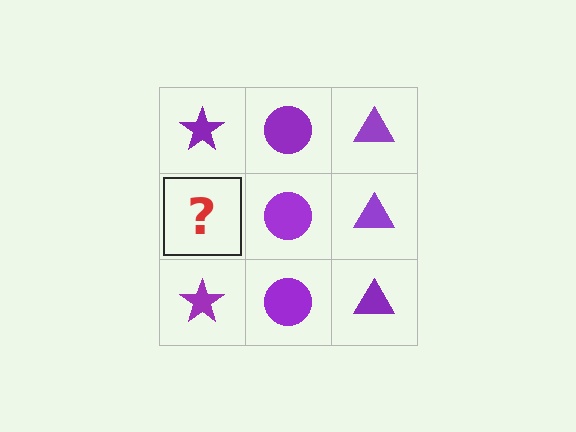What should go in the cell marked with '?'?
The missing cell should contain a purple star.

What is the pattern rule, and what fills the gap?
The rule is that each column has a consistent shape. The gap should be filled with a purple star.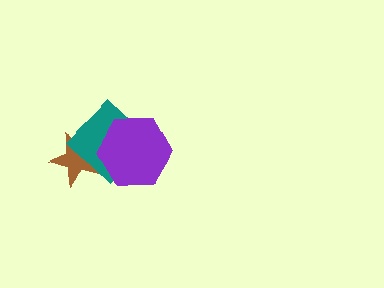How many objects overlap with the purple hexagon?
2 objects overlap with the purple hexagon.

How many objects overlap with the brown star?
2 objects overlap with the brown star.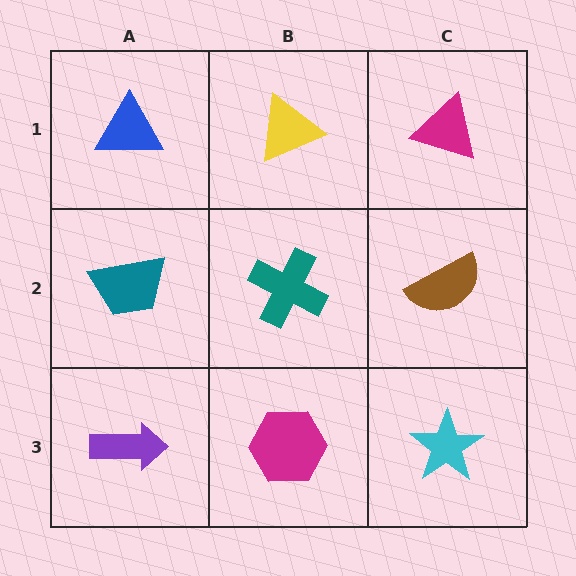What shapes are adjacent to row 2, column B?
A yellow triangle (row 1, column B), a magenta hexagon (row 3, column B), a teal trapezoid (row 2, column A), a brown semicircle (row 2, column C).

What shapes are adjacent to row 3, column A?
A teal trapezoid (row 2, column A), a magenta hexagon (row 3, column B).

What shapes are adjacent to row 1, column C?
A brown semicircle (row 2, column C), a yellow triangle (row 1, column B).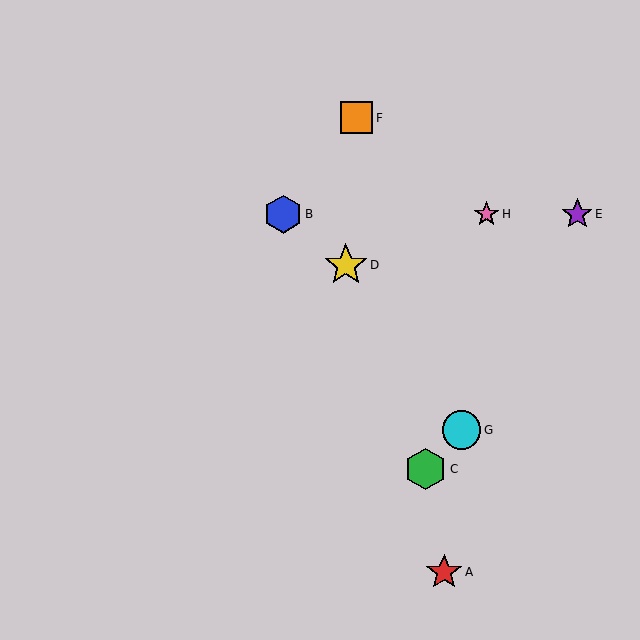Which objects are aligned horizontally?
Objects B, E, H are aligned horizontally.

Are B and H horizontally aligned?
Yes, both are at y≈214.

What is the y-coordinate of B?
Object B is at y≈214.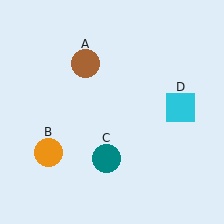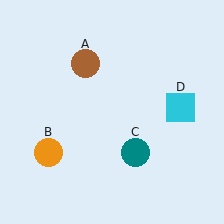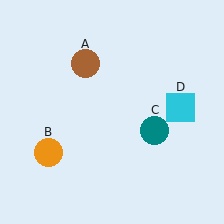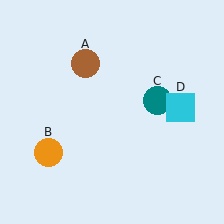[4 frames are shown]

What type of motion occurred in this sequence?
The teal circle (object C) rotated counterclockwise around the center of the scene.